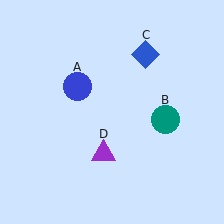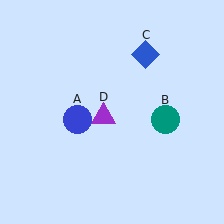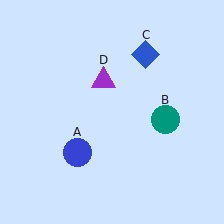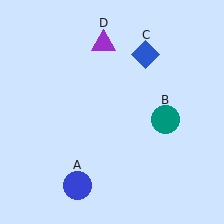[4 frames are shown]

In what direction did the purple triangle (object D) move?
The purple triangle (object D) moved up.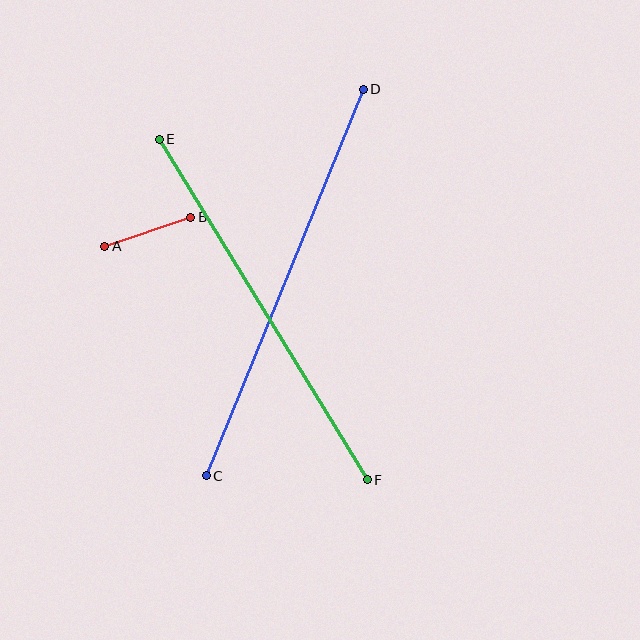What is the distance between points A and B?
The distance is approximately 90 pixels.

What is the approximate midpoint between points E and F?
The midpoint is at approximately (263, 310) pixels.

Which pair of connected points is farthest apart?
Points C and D are farthest apart.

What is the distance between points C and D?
The distance is approximately 417 pixels.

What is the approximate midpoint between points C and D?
The midpoint is at approximately (285, 283) pixels.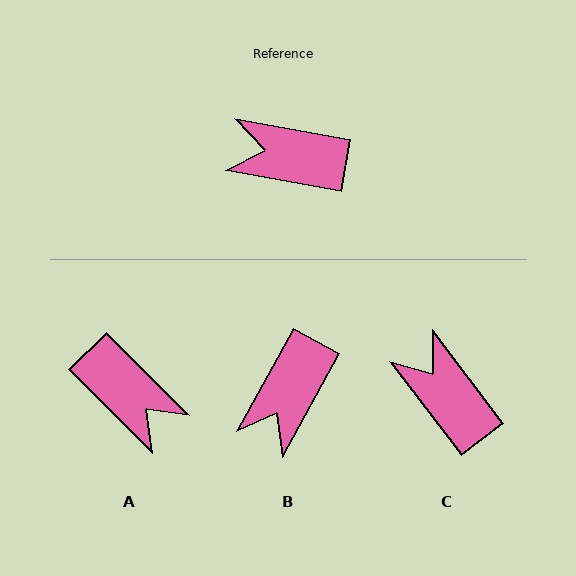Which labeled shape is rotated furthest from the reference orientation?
A, about 145 degrees away.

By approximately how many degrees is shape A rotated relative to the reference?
Approximately 145 degrees counter-clockwise.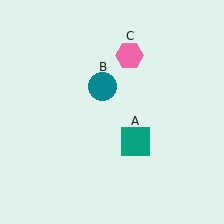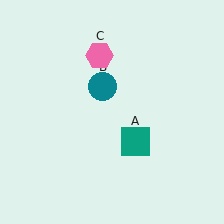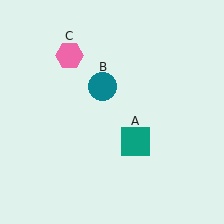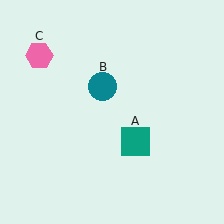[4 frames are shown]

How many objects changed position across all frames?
1 object changed position: pink hexagon (object C).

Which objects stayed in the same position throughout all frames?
Teal square (object A) and teal circle (object B) remained stationary.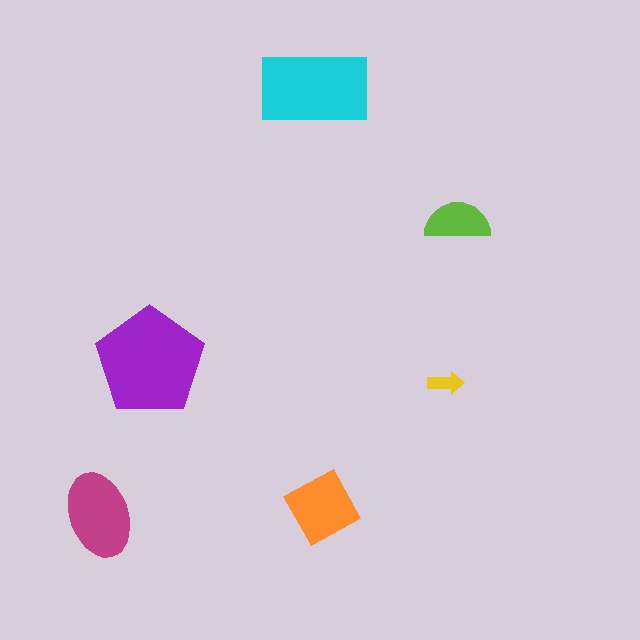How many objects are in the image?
There are 6 objects in the image.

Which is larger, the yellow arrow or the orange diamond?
The orange diamond.